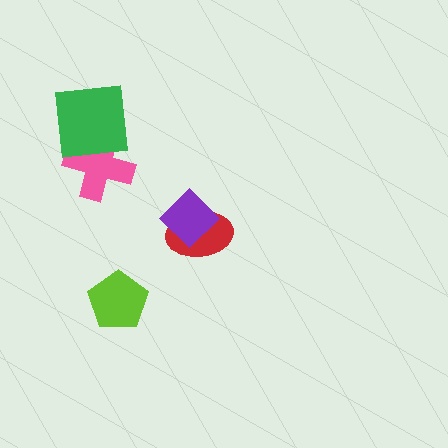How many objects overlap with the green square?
1 object overlaps with the green square.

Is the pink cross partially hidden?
Yes, it is partially covered by another shape.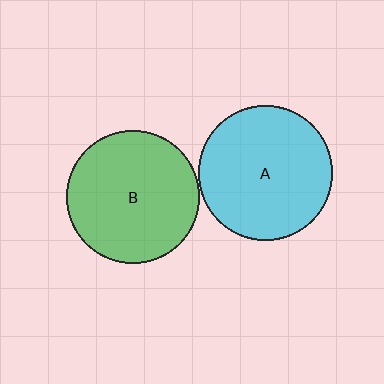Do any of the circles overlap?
No, none of the circles overlap.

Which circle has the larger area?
Circle A (cyan).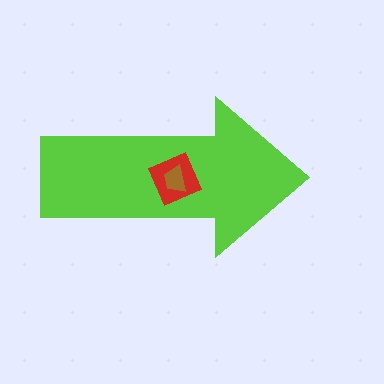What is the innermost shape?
The brown trapezoid.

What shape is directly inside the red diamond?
The brown trapezoid.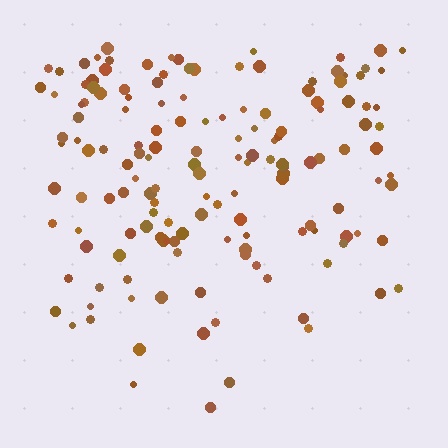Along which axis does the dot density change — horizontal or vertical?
Vertical.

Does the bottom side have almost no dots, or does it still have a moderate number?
Still a moderate number, just noticeably fewer than the top.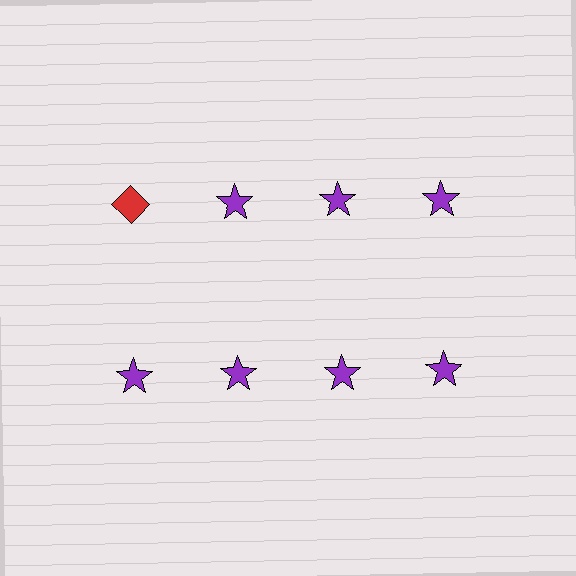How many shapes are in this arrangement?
There are 8 shapes arranged in a grid pattern.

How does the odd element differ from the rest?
It differs in both color (red instead of purple) and shape (diamond instead of star).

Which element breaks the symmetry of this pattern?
The red diamond in the top row, leftmost column breaks the symmetry. All other shapes are purple stars.